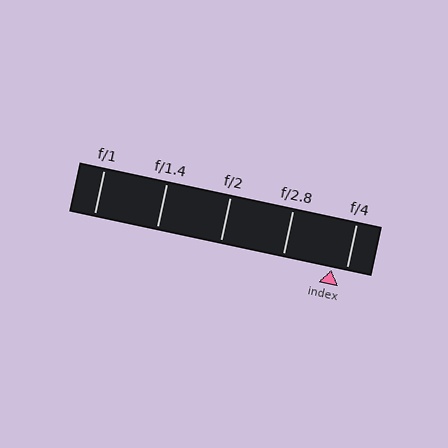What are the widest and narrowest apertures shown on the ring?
The widest aperture shown is f/1 and the narrowest is f/4.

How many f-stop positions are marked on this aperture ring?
There are 5 f-stop positions marked.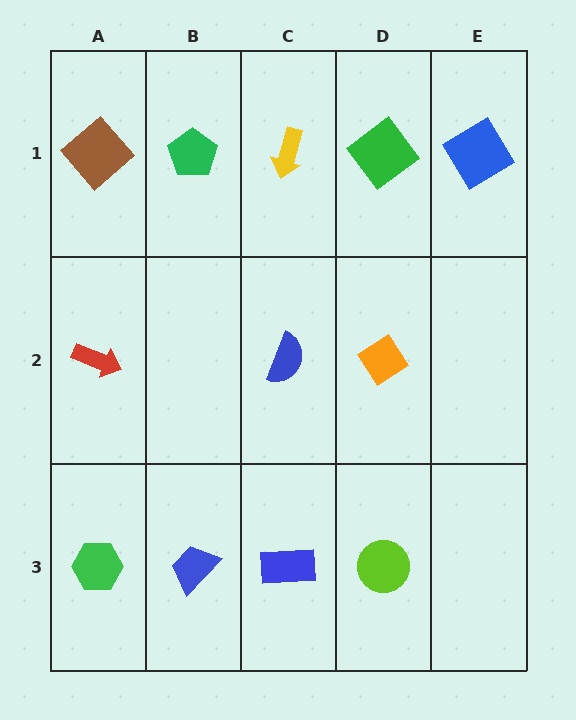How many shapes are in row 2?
3 shapes.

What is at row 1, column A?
A brown diamond.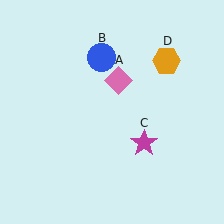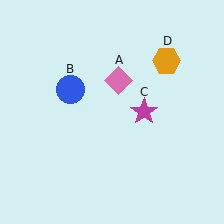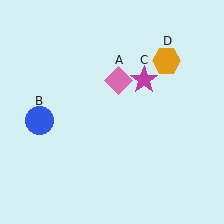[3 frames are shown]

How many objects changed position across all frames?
2 objects changed position: blue circle (object B), magenta star (object C).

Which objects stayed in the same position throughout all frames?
Pink diamond (object A) and orange hexagon (object D) remained stationary.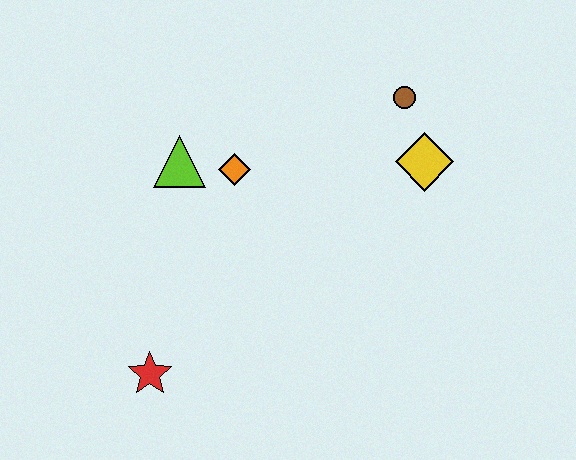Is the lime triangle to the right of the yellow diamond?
No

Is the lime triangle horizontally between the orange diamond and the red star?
Yes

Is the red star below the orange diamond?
Yes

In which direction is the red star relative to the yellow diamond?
The red star is to the left of the yellow diamond.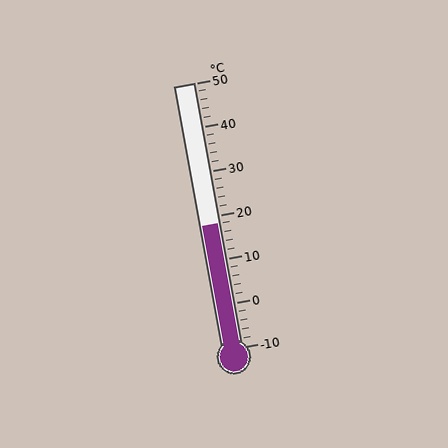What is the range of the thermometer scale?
The thermometer scale ranges from -10°C to 50°C.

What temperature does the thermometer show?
The thermometer shows approximately 18°C.